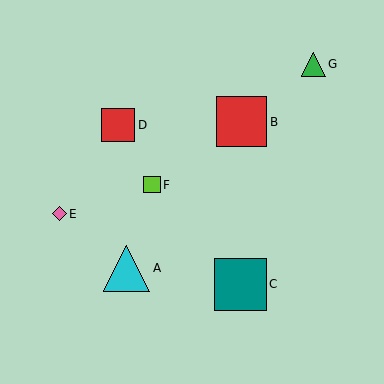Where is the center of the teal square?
The center of the teal square is at (240, 284).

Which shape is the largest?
The teal square (labeled C) is the largest.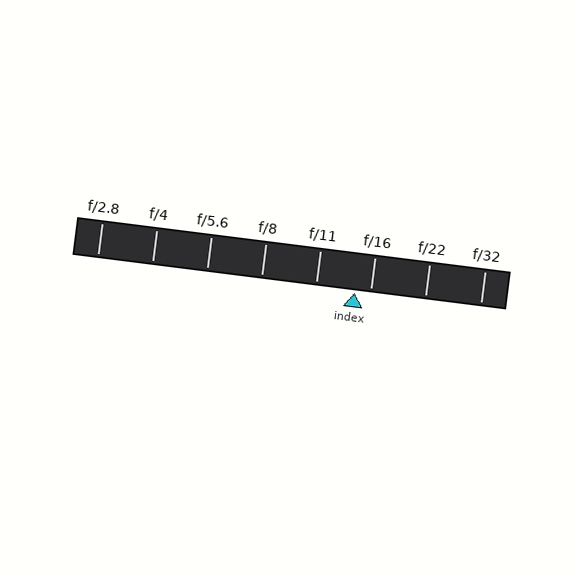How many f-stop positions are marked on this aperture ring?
There are 8 f-stop positions marked.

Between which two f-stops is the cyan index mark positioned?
The index mark is between f/11 and f/16.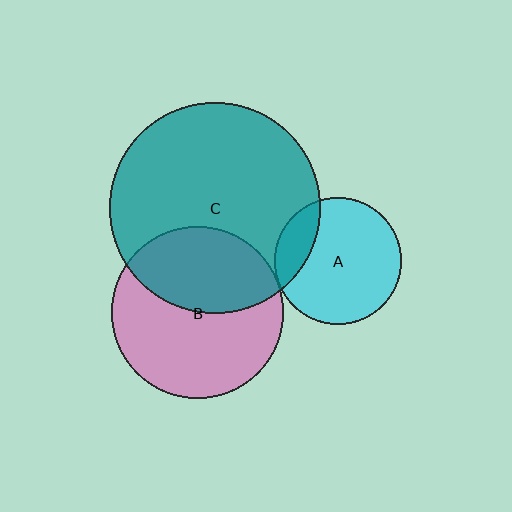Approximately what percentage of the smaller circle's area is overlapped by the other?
Approximately 20%.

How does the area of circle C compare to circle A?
Approximately 2.7 times.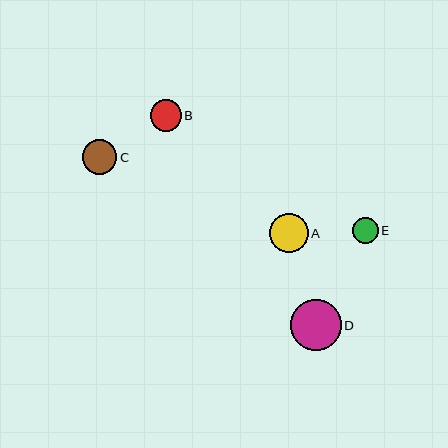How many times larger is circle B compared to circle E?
Circle B is approximately 1.2 times the size of circle E.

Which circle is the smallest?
Circle E is the smallest with a size of approximately 26 pixels.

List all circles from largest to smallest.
From largest to smallest: D, A, C, B, E.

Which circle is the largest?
Circle D is the largest with a size of approximately 51 pixels.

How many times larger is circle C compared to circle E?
Circle C is approximately 1.3 times the size of circle E.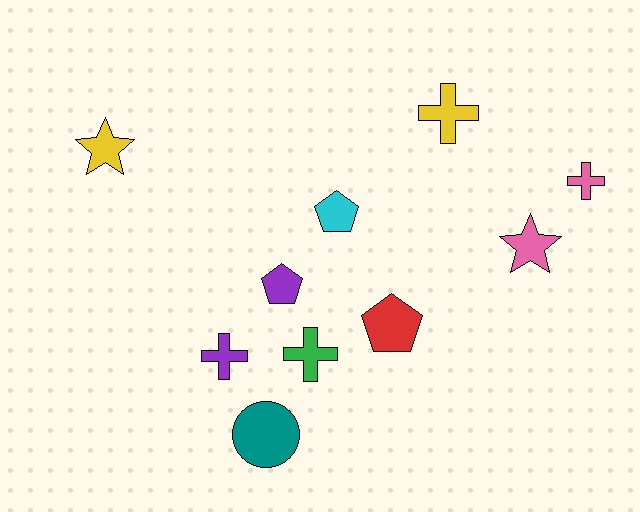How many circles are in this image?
There is 1 circle.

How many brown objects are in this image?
There are no brown objects.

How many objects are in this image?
There are 10 objects.